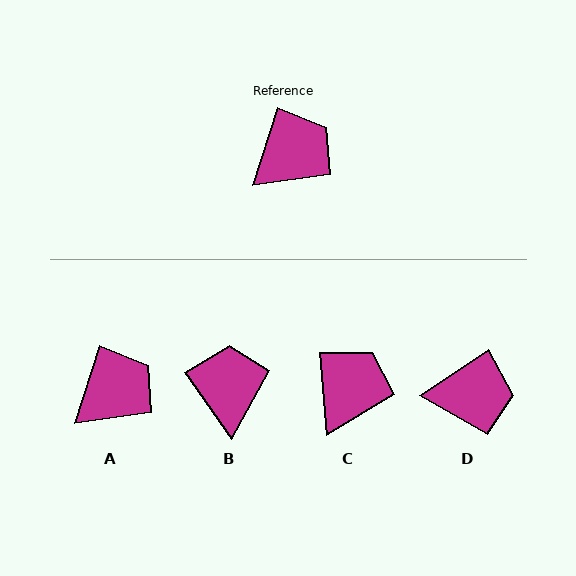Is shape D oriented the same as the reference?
No, it is off by about 39 degrees.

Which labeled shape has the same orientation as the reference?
A.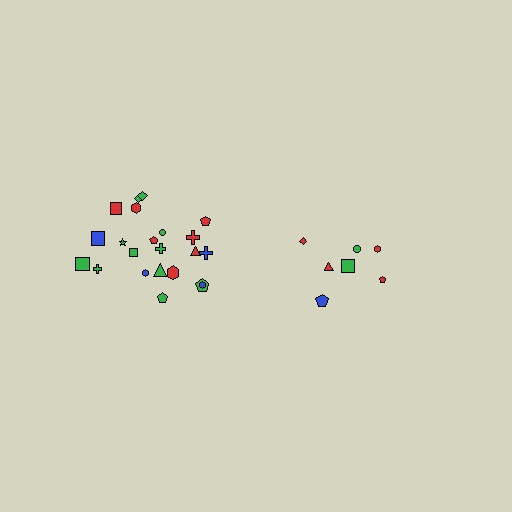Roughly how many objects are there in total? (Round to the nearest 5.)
Roughly 30 objects in total.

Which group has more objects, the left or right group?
The left group.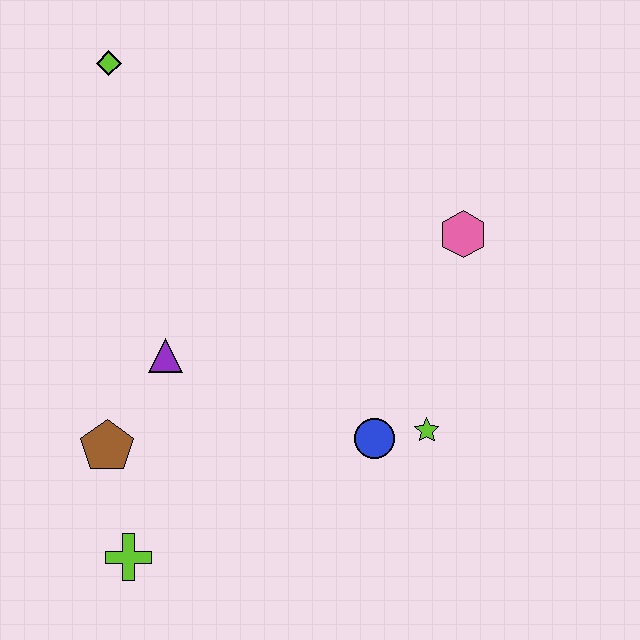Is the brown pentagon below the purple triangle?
Yes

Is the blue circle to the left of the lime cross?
No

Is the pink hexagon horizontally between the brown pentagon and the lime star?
No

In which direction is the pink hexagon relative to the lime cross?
The pink hexagon is to the right of the lime cross.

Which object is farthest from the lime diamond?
The lime cross is farthest from the lime diamond.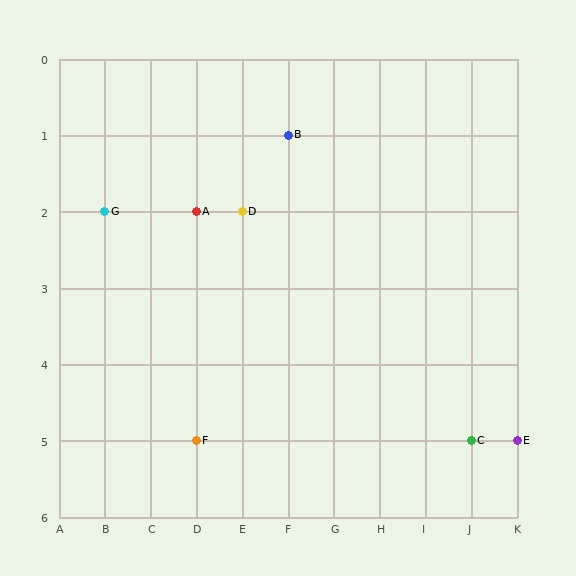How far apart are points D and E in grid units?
Points D and E are 6 columns and 3 rows apart (about 6.7 grid units diagonally).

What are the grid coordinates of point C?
Point C is at grid coordinates (J, 5).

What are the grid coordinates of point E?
Point E is at grid coordinates (K, 5).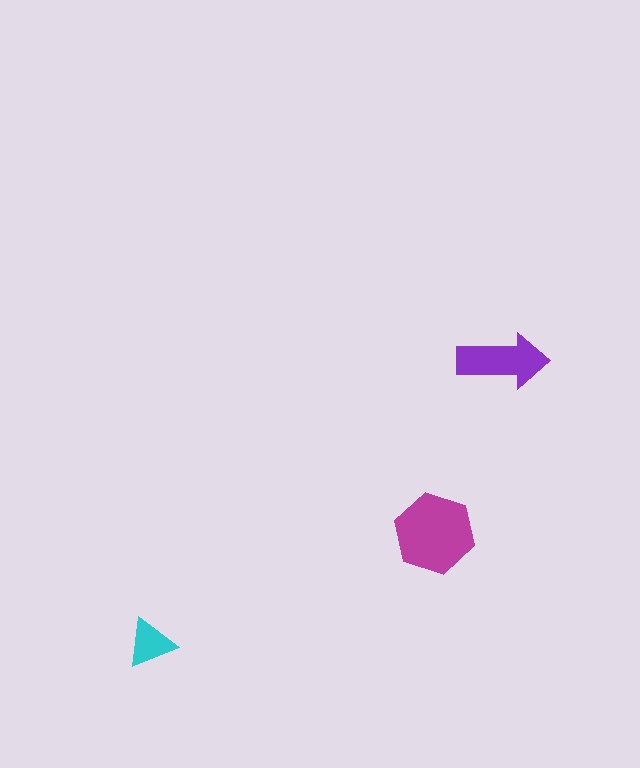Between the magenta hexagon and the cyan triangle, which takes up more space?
The magenta hexagon.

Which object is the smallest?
The cyan triangle.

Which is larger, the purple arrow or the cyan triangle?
The purple arrow.